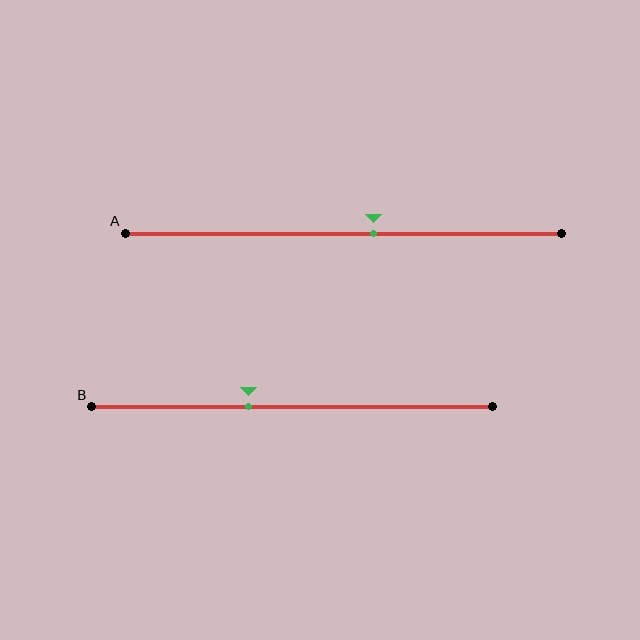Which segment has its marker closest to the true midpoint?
Segment A has its marker closest to the true midpoint.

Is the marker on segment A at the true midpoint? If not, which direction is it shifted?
No, the marker on segment A is shifted to the right by about 7% of the segment length.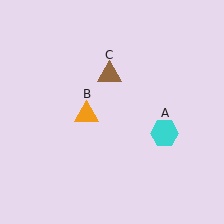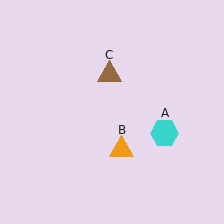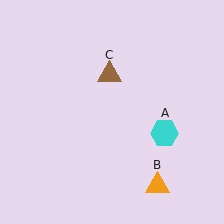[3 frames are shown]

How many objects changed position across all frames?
1 object changed position: orange triangle (object B).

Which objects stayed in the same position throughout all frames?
Cyan hexagon (object A) and brown triangle (object C) remained stationary.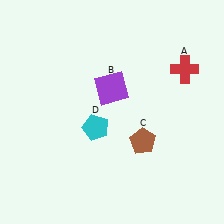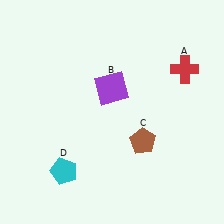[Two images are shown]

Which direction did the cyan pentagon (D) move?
The cyan pentagon (D) moved down.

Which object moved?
The cyan pentagon (D) moved down.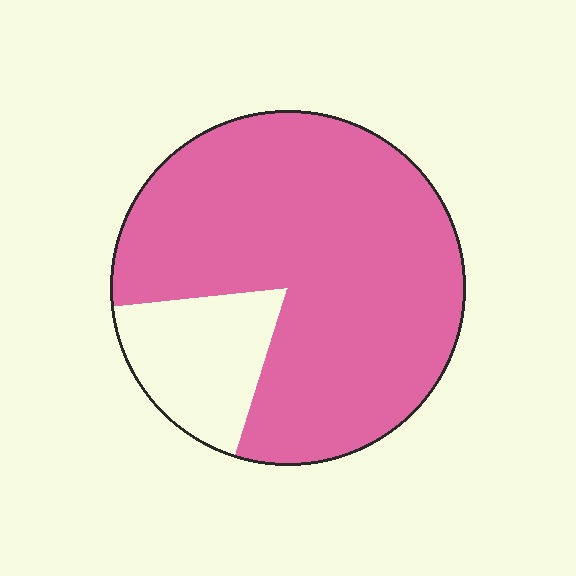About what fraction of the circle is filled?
About four fifths (4/5).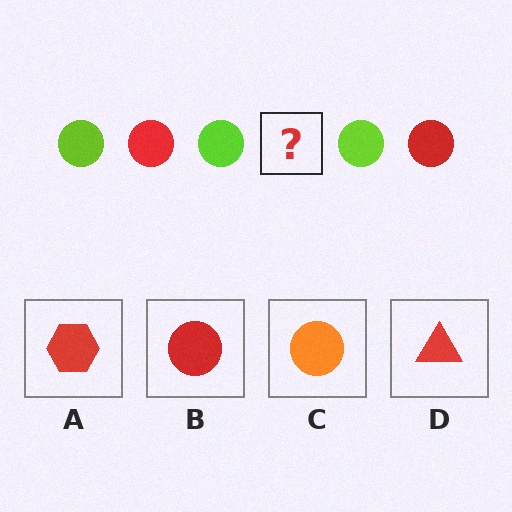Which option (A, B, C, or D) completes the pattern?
B.